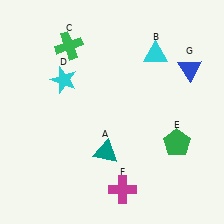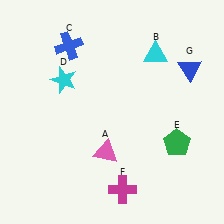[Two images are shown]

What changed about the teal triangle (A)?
In Image 1, A is teal. In Image 2, it changed to pink.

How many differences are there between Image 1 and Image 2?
There are 2 differences between the two images.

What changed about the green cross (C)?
In Image 1, C is green. In Image 2, it changed to blue.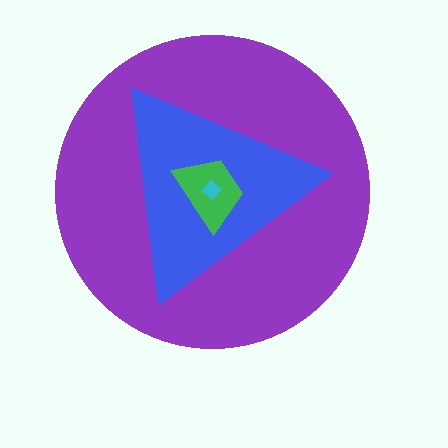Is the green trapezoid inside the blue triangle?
Yes.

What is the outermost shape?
The purple circle.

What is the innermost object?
The cyan diamond.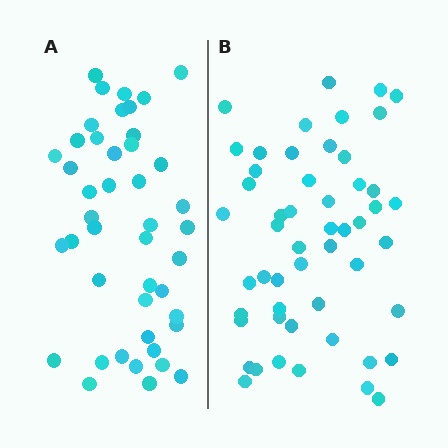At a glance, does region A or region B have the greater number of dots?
Region B (the right region) has more dots.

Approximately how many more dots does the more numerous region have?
Region B has roughly 8 or so more dots than region A.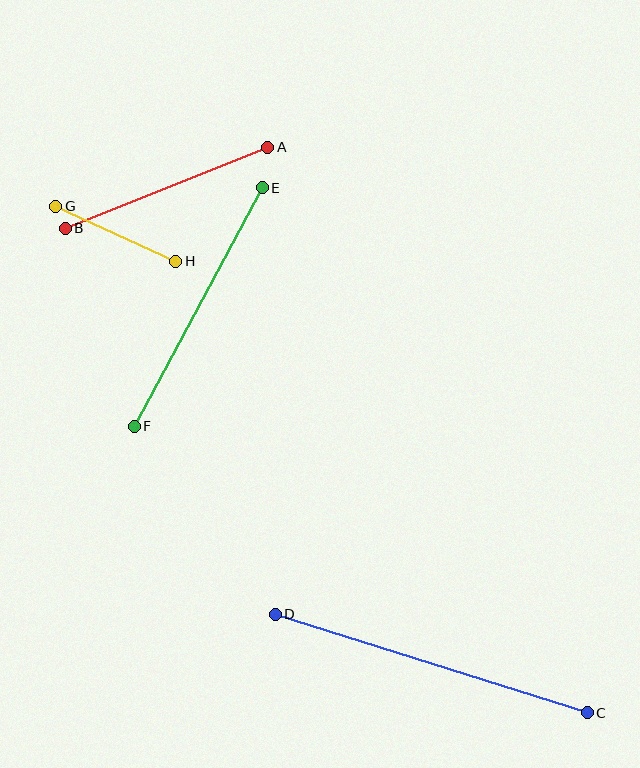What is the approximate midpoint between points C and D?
The midpoint is at approximately (431, 664) pixels.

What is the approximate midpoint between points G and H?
The midpoint is at approximately (116, 234) pixels.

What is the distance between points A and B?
The distance is approximately 218 pixels.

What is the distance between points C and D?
The distance is approximately 327 pixels.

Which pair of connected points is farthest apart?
Points C and D are farthest apart.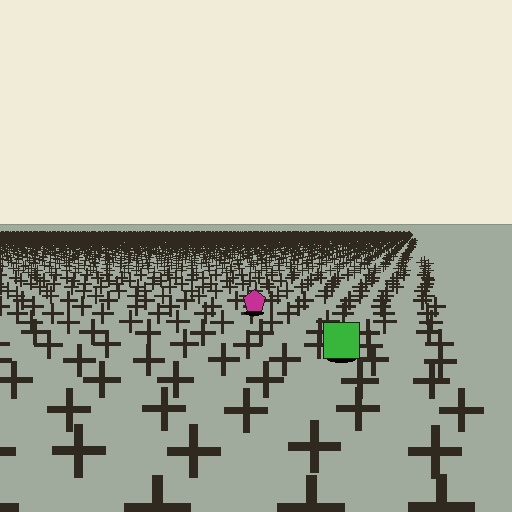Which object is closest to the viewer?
The green square is closest. The texture marks near it are larger and more spread out.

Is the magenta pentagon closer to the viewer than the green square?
No. The green square is closer — you can tell from the texture gradient: the ground texture is coarser near it.